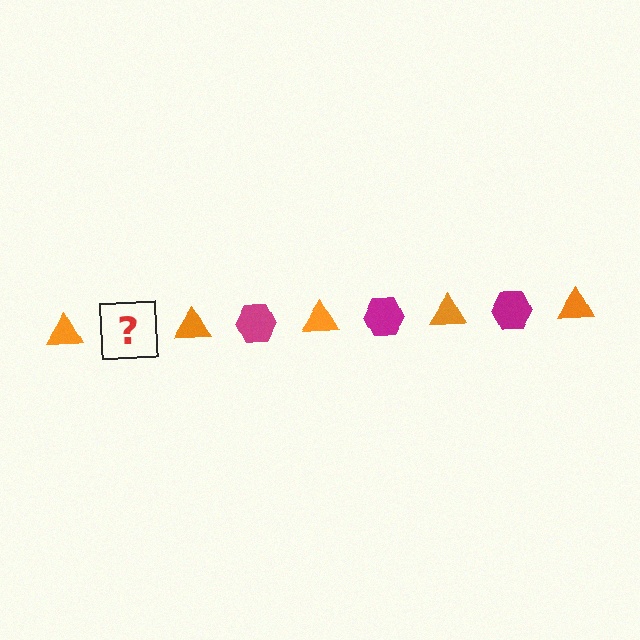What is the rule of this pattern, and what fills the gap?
The rule is that the pattern alternates between orange triangle and magenta hexagon. The gap should be filled with a magenta hexagon.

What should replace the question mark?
The question mark should be replaced with a magenta hexagon.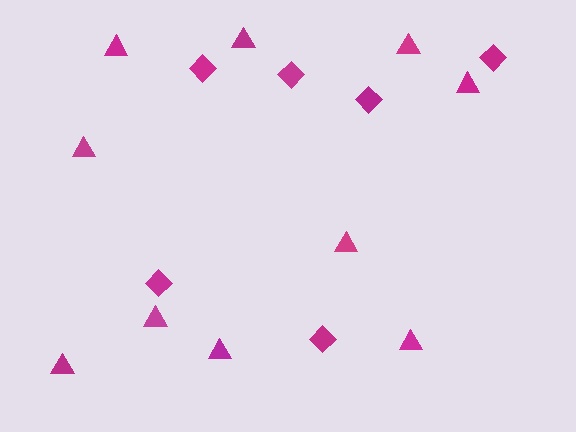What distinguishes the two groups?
There are 2 groups: one group of triangles (10) and one group of diamonds (6).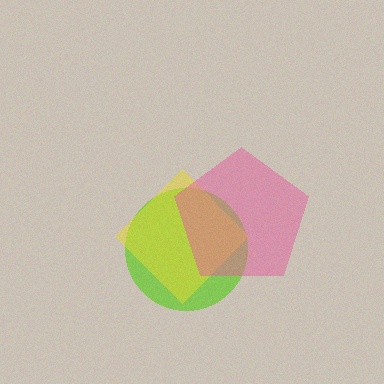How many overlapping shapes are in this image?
There are 3 overlapping shapes in the image.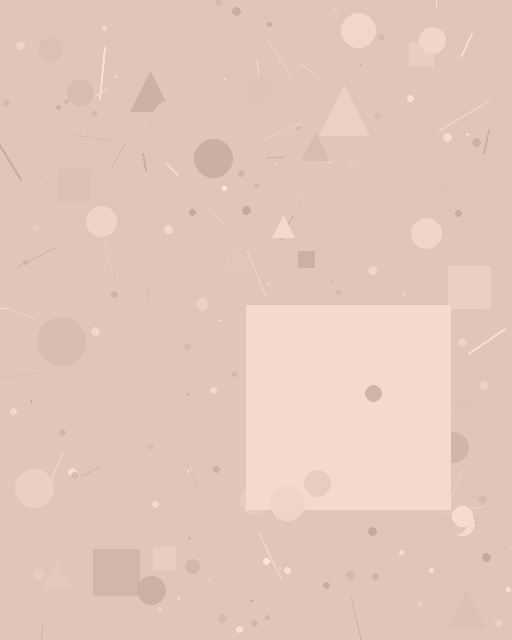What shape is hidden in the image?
A square is hidden in the image.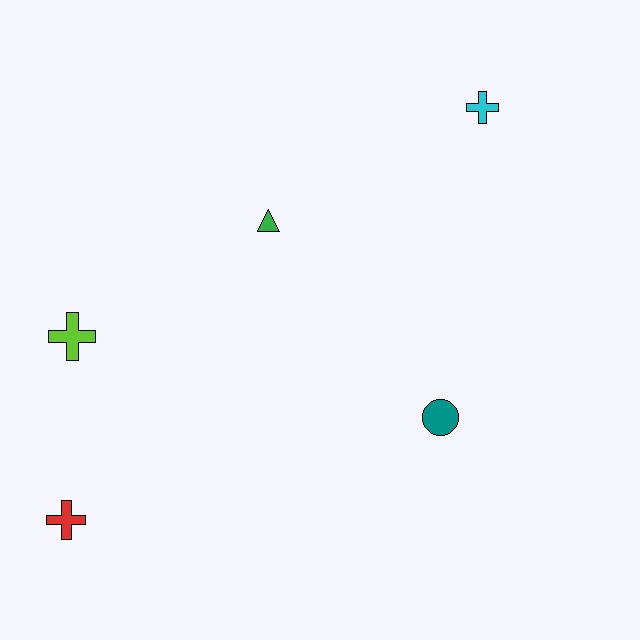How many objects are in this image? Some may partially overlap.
There are 5 objects.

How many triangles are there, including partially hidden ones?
There is 1 triangle.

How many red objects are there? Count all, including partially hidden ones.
There is 1 red object.